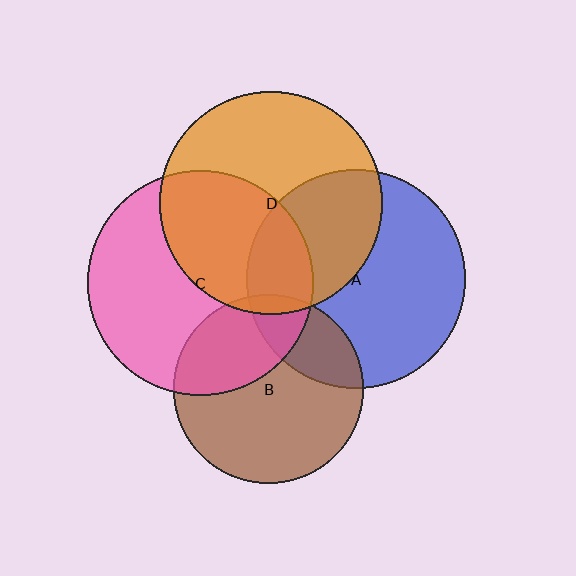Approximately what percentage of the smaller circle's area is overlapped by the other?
Approximately 5%.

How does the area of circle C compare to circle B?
Approximately 1.4 times.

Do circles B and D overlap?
Yes.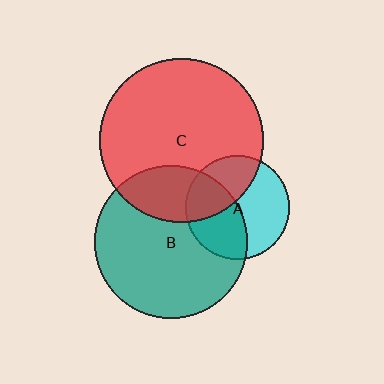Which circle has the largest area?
Circle C (red).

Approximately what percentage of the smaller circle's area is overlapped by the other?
Approximately 45%.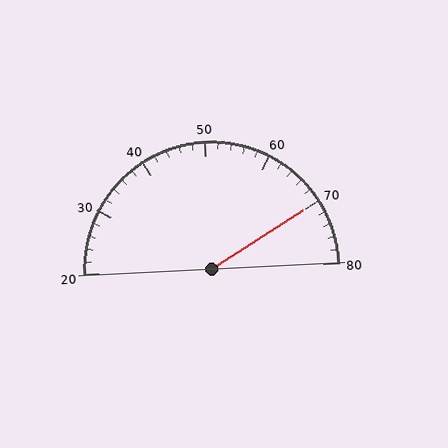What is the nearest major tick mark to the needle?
The nearest major tick mark is 70.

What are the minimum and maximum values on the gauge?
The gauge ranges from 20 to 80.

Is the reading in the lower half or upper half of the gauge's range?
The reading is in the upper half of the range (20 to 80).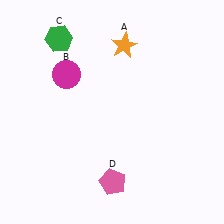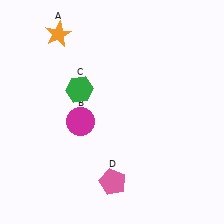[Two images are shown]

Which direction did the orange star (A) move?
The orange star (A) moved left.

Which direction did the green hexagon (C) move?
The green hexagon (C) moved down.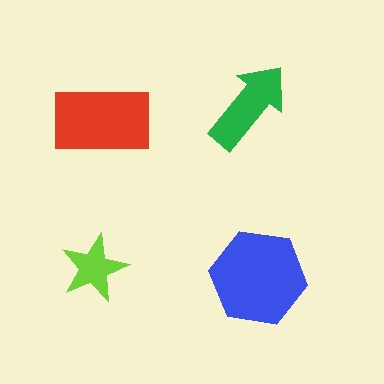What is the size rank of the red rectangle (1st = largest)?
2nd.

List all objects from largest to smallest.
The blue hexagon, the red rectangle, the green arrow, the lime star.